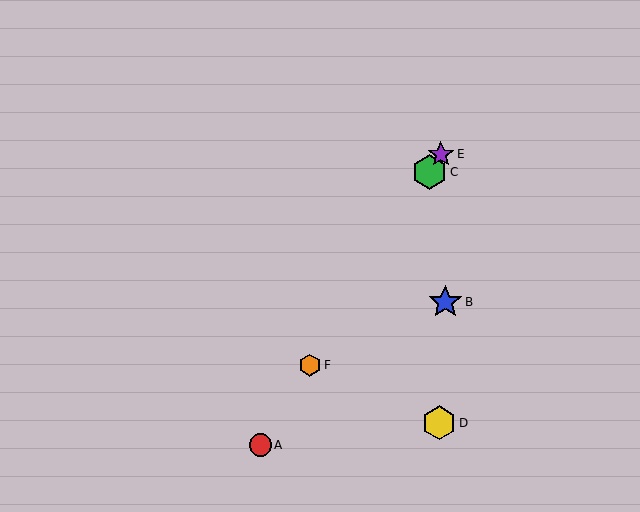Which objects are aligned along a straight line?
Objects A, C, E, F are aligned along a straight line.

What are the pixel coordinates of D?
Object D is at (439, 423).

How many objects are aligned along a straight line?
4 objects (A, C, E, F) are aligned along a straight line.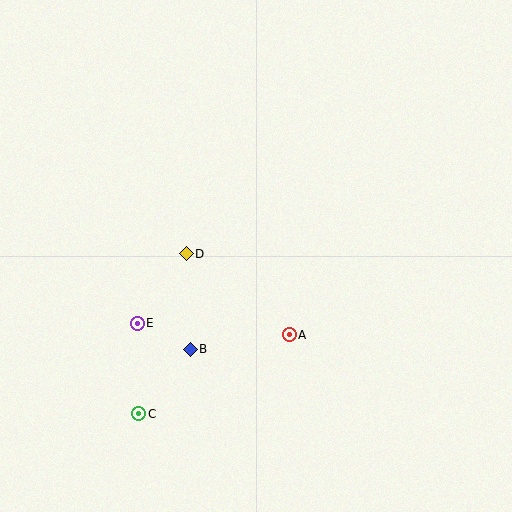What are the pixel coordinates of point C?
Point C is at (139, 414).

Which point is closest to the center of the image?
Point D at (186, 254) is closest to the center.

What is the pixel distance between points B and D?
The distance between B and D is 96 pixels.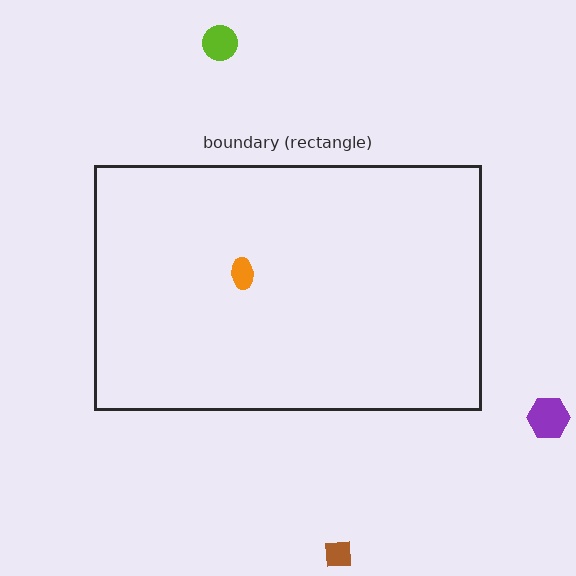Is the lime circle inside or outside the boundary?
Outside.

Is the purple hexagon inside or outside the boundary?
Outside.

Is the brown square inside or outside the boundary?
Outside.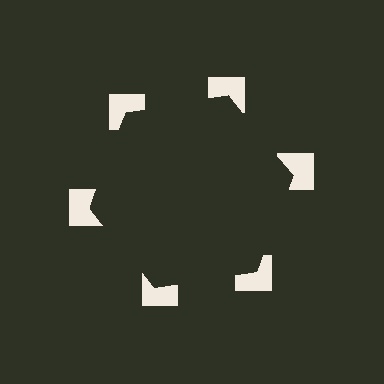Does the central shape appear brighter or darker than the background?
It typically appears slightly darker than the background, even though no actual brightness change is drawn.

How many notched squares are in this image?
There are 6 — one at each vertex of the illusory hexagon.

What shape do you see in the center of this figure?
An illusory hexagon — its edges are inferred from the aligned wedge cuts in the notched squares, not physically drawn.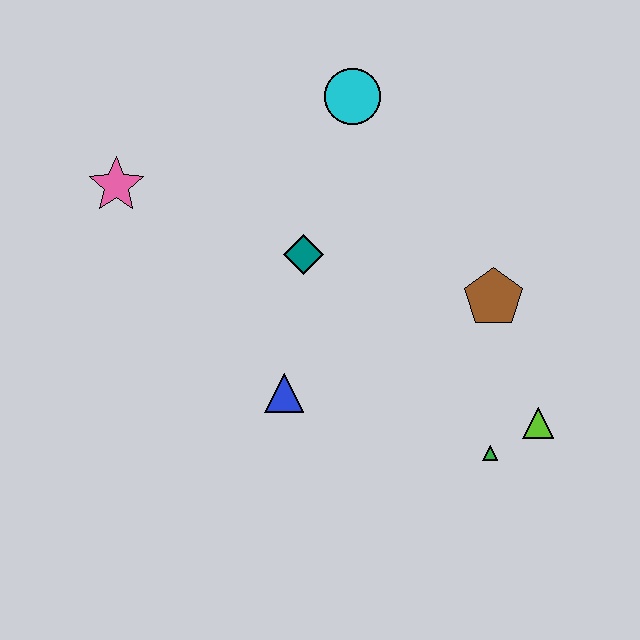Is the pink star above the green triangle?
Yes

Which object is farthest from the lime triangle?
The pink star is farthest from the lime triangle.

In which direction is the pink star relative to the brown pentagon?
The pink star is to the left of the brown pentagon.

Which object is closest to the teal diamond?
The blue triangle is closest to the teal diamond.